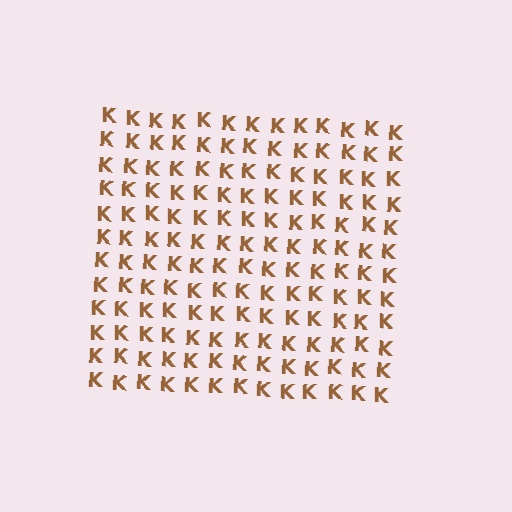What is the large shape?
The large shape is a square.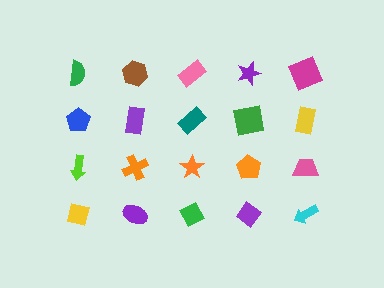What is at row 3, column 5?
A pink trapezoid.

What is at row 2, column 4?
A green square.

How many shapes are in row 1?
5 shapes.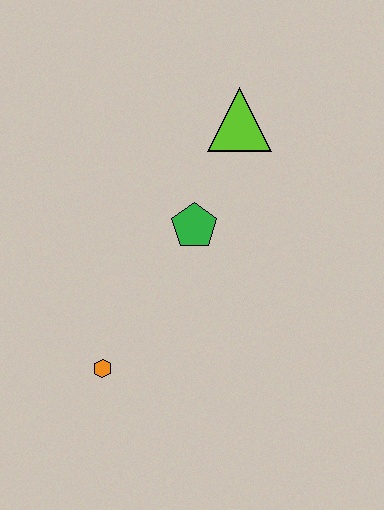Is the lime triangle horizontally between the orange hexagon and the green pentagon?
No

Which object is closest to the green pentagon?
The lime triangle is closest to the green pentagon.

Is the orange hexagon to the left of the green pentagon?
Yes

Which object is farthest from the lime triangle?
The orange hexagon is farthest from the lime triangle.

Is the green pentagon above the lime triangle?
No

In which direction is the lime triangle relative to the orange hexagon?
The lime triangle is above the orange hexagon.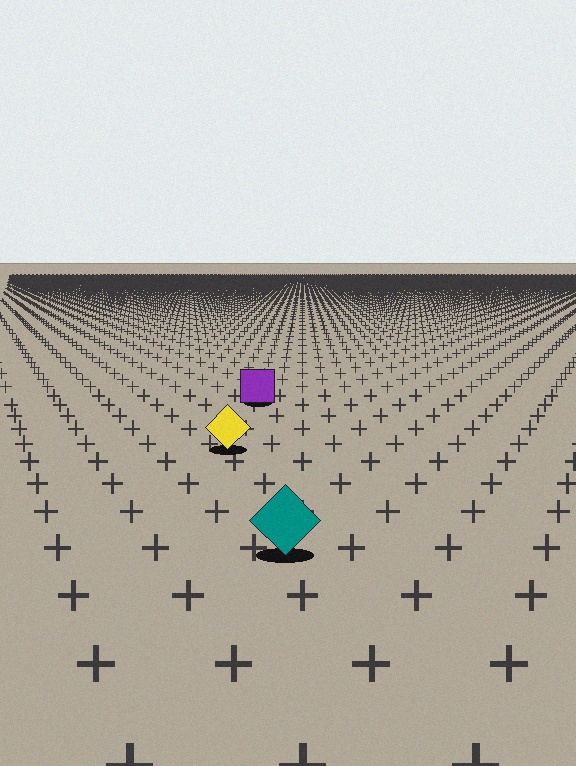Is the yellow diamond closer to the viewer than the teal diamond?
No. The teal diamond is closer — you can tell from the texture gradient: the ground texture is coarser near it.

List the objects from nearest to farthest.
From nearest to farthest: the teal diamond, the yellow diamond, the purple square.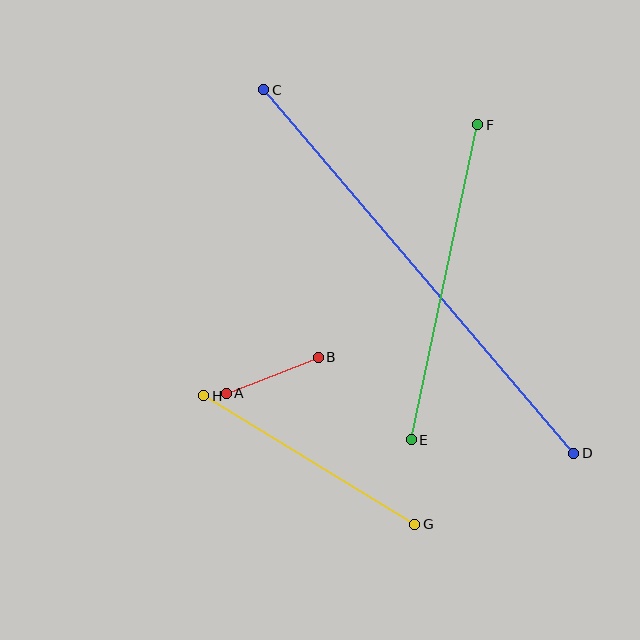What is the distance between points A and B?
The distance is approximately 99 pixels.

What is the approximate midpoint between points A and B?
The midpoint is at approximately (272, 375) pixels.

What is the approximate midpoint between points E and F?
The midpoint is at approximately (444, 282) pixels.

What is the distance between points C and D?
The distance is approximately 477 pixels.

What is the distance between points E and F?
The distance is approximately 322 pixels.